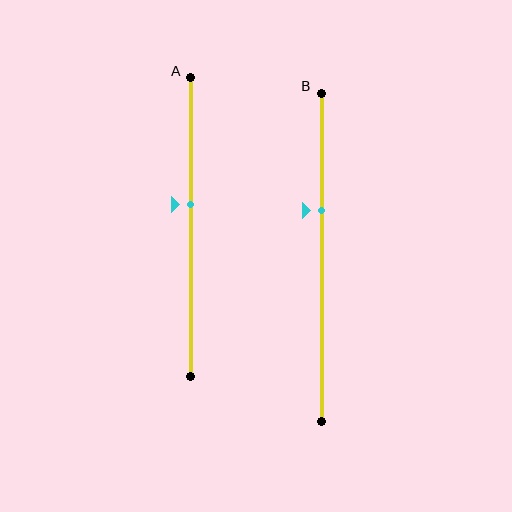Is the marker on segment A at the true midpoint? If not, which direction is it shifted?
No, the marker on segment A is shifted upward by about 8% of the segment length.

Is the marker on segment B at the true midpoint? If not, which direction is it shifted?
No, the marker on segment B is shifted upward by about 14% of the segment length.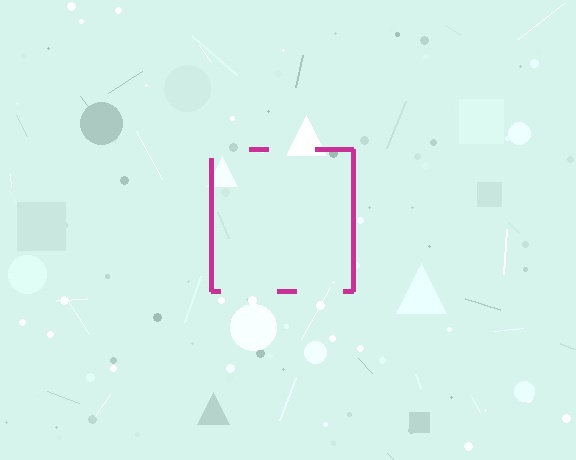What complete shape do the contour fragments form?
The contour fragments form a square.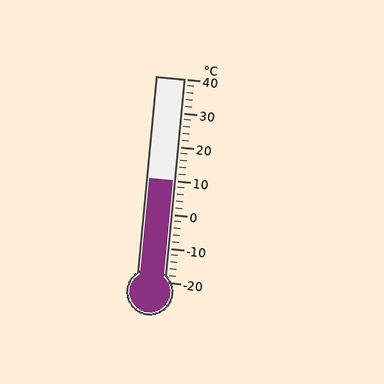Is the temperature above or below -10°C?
The temperature is above -10°C.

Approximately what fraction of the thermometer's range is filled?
The thermometer is filled to approximately 50% of its range.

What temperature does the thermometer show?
The thermometer shows approximately 10°C.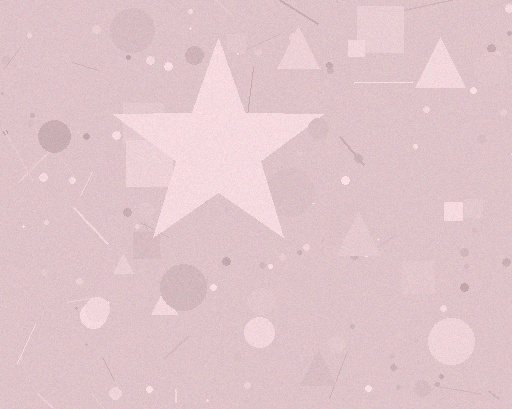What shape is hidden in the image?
A star is hidden in the image.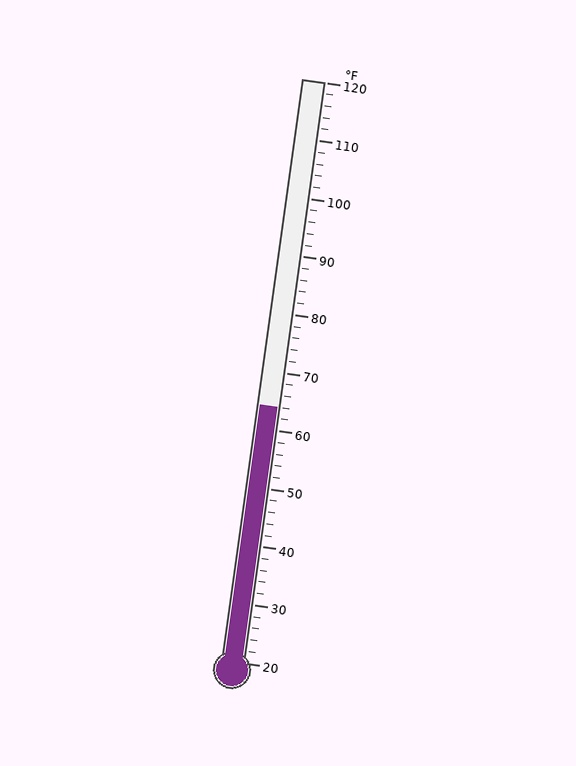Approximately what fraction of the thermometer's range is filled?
The thermometer is filled to approximately 45% of its range.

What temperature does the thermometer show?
The thermometer shows approximately 64°F.